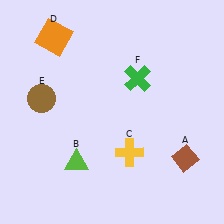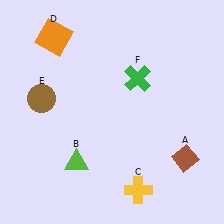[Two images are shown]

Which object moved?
The yellow cross (C) moved down.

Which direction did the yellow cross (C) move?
The yellow cross (C) moved down.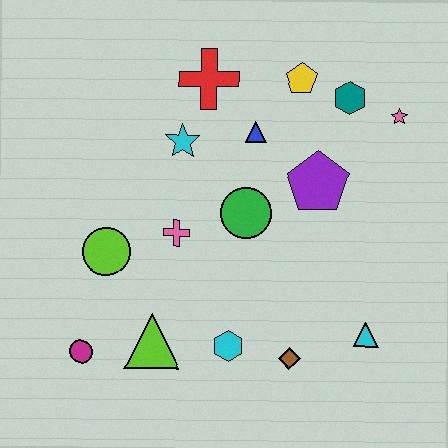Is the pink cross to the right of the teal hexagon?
No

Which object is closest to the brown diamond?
The cyan hexagon is closest to the brown diamond.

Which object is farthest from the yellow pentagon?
The magenta circle is farthest from the yellow pentagon.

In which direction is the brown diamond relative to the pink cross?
The brown diamond is below the pink cross.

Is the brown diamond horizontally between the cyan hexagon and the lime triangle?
No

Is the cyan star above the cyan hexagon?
Yes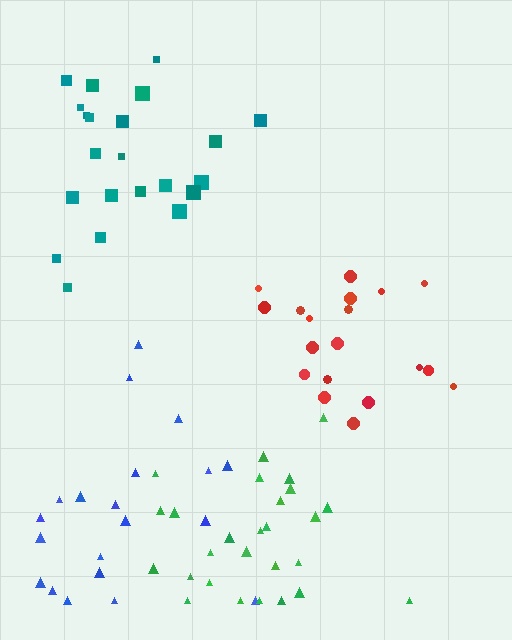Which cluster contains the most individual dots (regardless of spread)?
Green (27).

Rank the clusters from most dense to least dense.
red, green, teal, blue.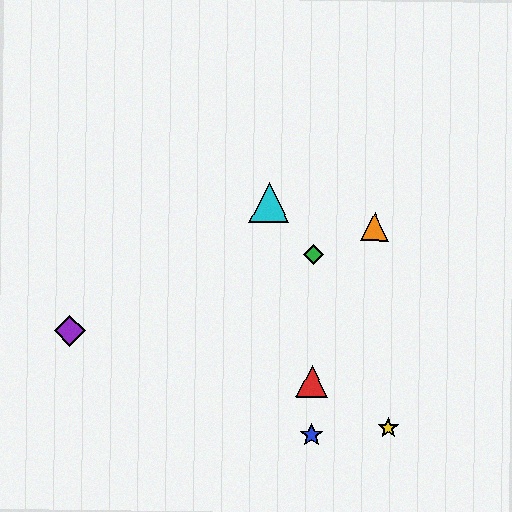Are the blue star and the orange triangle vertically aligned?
No, the blue star is at x≈311 and the orange triangle is at x≈375.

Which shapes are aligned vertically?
The red triangle, the blue star, the green diamond are aligned vertically.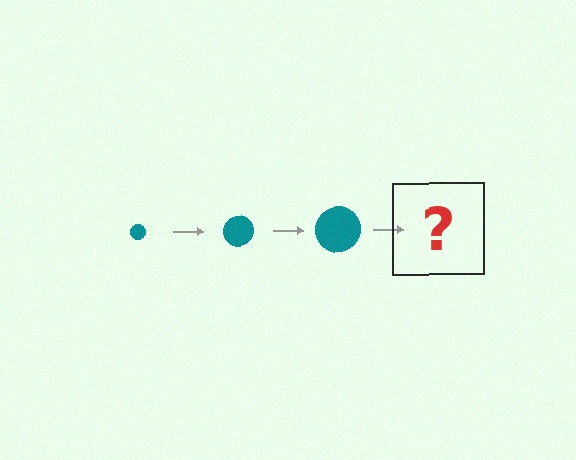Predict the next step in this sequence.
The next step is a teal circle, larger than the previous one.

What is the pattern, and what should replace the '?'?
The pattern is that the circle gets progressively larger each step. The '?' should be a teal circle, larger than the previous one.